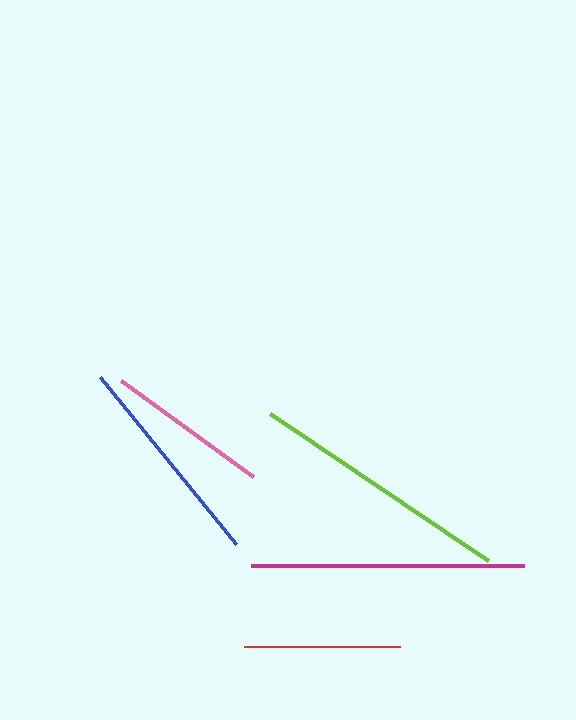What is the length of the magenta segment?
The magenta segment is approximately 273 pixels long.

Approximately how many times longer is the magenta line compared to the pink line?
The magenta line is approximately 1.7 times the length of the pink line.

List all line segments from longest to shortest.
From longest to shortest: magenta, lime, blue, pink, red.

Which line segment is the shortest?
The red line is the shortest at approximately 156 pixels.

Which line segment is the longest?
The magenta line is the longest at approximately 273 pixels.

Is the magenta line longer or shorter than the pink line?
The magenta line is longer than the pink line.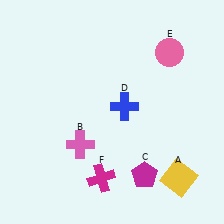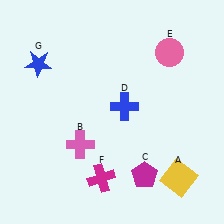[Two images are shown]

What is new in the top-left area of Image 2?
A blue star (G) was added in the top-left area of Image 2.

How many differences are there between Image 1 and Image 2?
There is 1 difference between the two images.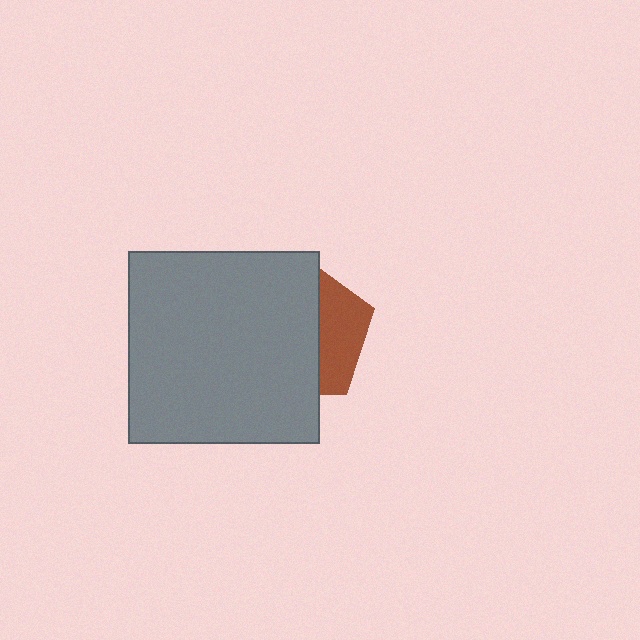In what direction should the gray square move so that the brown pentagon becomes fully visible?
The gray square should move left. That is the shortest direction to clear the overlap and leave the brown pentagon fully visible.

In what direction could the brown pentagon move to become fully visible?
The brown pentagon could move right. That would shift it out from behind the gray square entirely.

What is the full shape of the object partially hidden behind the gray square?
The partially hidden object is a brown pentagon.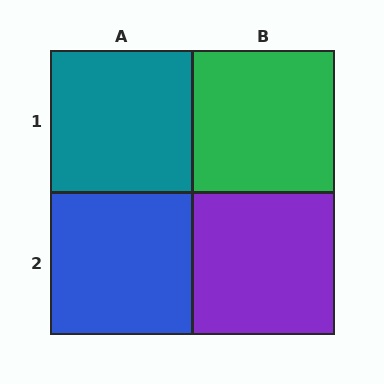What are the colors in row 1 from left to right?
Teal, green.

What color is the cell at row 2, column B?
Purple.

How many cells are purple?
1 cell is purple.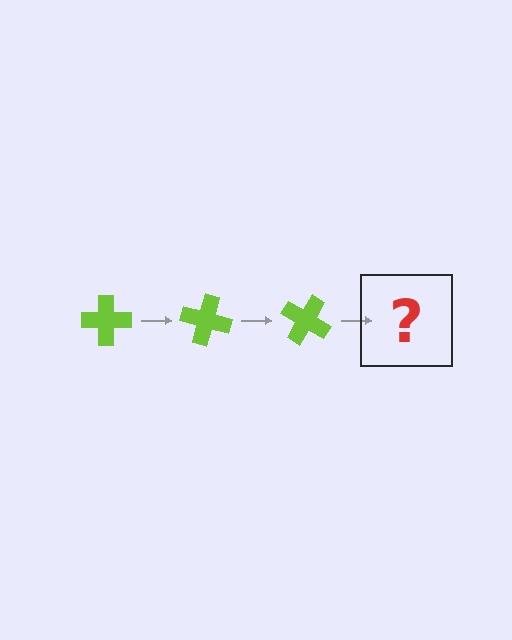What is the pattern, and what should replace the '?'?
The pattern is that the cross rotates 15 degrees each step. The '?' should be a lime cross rotated 45 degrees.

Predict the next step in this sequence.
The next step is a lime cross rotated 45 degrees.